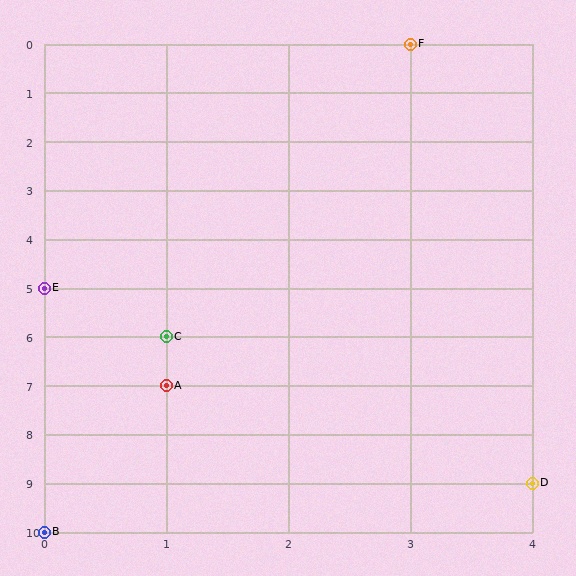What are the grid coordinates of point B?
Point B is at grid coordinates (0, 10).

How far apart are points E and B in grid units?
Points E and B are 5 rows apart.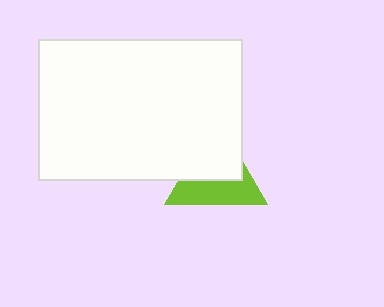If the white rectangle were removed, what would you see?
You would see the complete lime triangle.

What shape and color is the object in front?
The object in front is a white rectangle.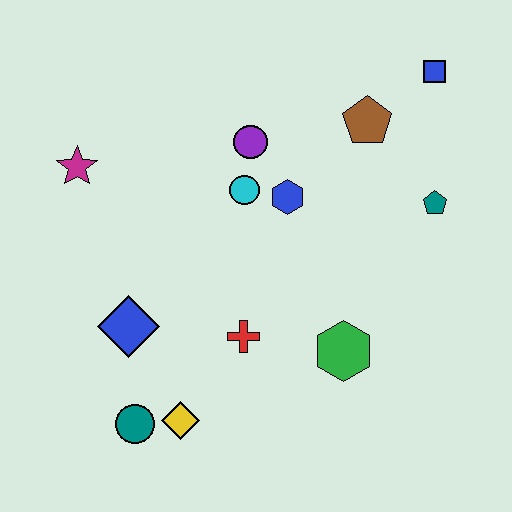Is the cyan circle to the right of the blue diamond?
Yes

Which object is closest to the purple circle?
The cyan circle is closest to the purple circle.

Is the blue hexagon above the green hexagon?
Yes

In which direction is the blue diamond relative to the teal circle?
The blue diamond is above the teal circle.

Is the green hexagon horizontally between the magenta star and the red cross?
No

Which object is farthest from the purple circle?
The teal circle is farthest from the purple circle.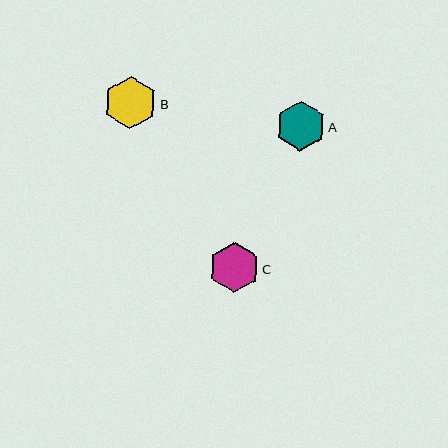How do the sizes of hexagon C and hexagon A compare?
Hexagon C and hexagon A are approximately the same size.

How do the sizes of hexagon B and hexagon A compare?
Hexagon B and hexagon A are approximately the same size.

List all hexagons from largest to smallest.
From largest to smallest: B, C, A.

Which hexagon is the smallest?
Hexagon A is the smallest with a size of approximately 50 pixels.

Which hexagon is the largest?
Hexagon B is the largest with a size of approximately 52 pixels.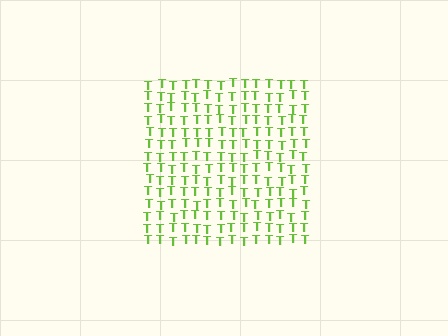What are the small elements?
The small elements are letter T's.